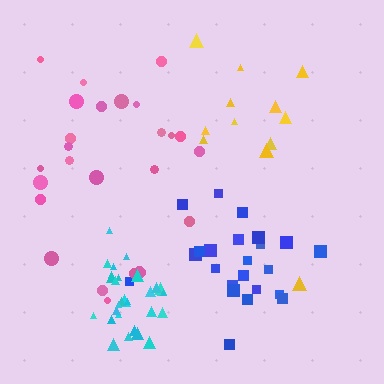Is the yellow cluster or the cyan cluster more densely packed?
Cyan.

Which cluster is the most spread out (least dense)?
Yellow.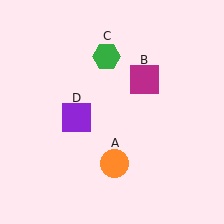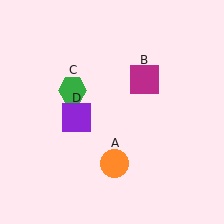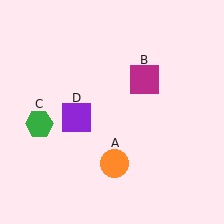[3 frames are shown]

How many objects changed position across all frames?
1 object changed position: green hexagon (object C).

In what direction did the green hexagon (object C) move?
The green hexagon (object C) moved down and to the left.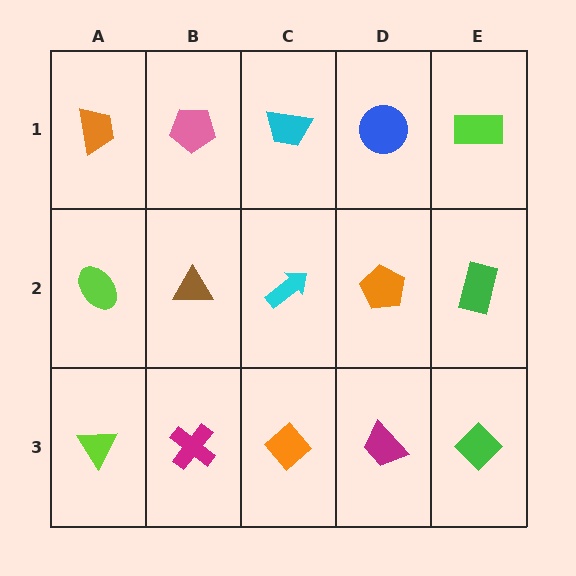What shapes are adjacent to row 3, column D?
An orange pentagon (row 2, column D), an orange diamond (row 3, column C), a green diamond (row 3, column E).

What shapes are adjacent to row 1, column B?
A brown triangle (row 2, column B), an orange trapezoid (row 1, column A), a cyan trapezoid (row 1, column C).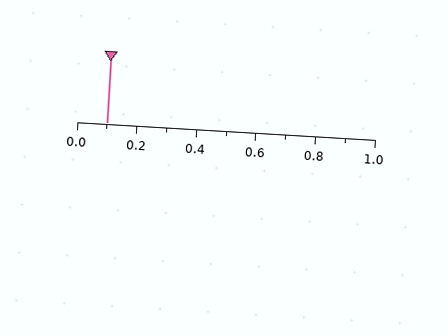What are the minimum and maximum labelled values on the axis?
The axis runs from 0.0 to 1.0.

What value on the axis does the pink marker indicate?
The marker indicates approximately 0.1.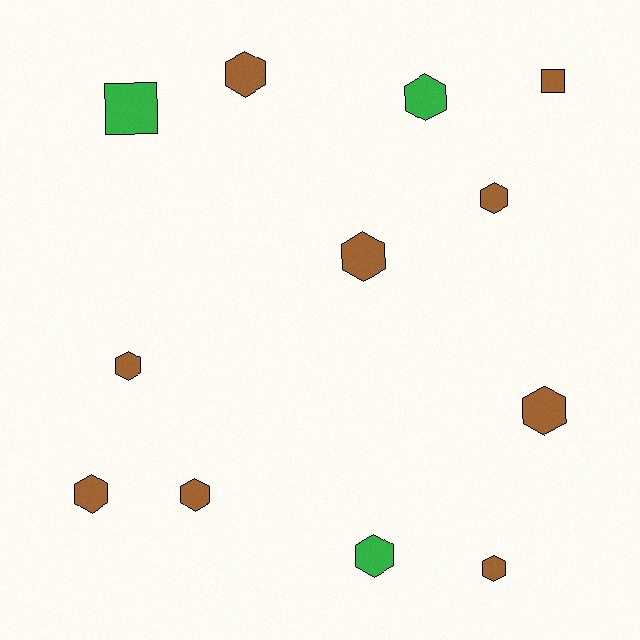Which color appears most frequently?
Brown, with 9 objects.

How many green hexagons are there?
There are 2 green hexagons.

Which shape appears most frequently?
Hexagon, with 10 objects.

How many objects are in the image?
There are 12 objects.